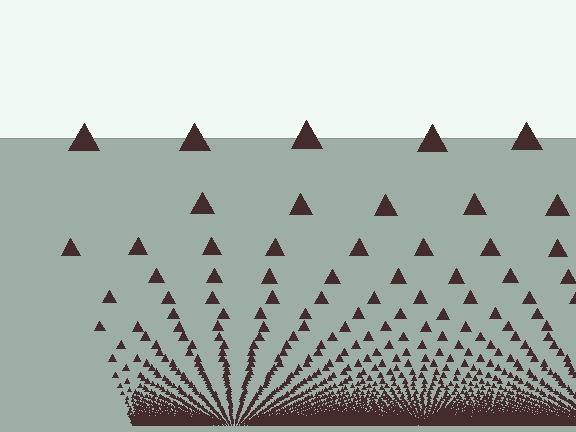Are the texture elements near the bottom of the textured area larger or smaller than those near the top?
Smaller. The gradient is inverted — elements near the bottom are smaller and denser.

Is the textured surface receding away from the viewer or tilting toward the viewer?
The surface appears to tilt toward the viewer. Texture elements get larger and sparser toward the top.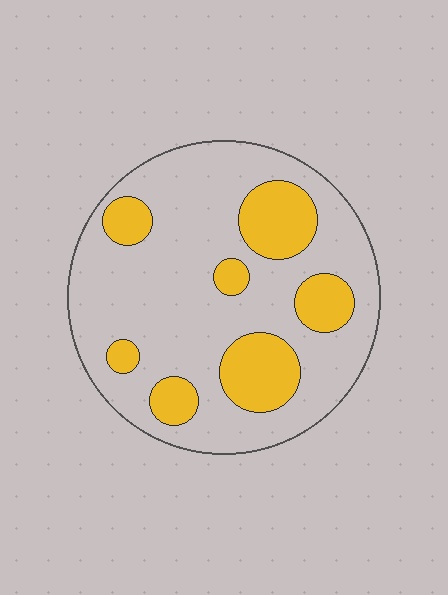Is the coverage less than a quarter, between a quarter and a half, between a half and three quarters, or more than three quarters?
Less than a quarter.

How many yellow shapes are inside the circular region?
7.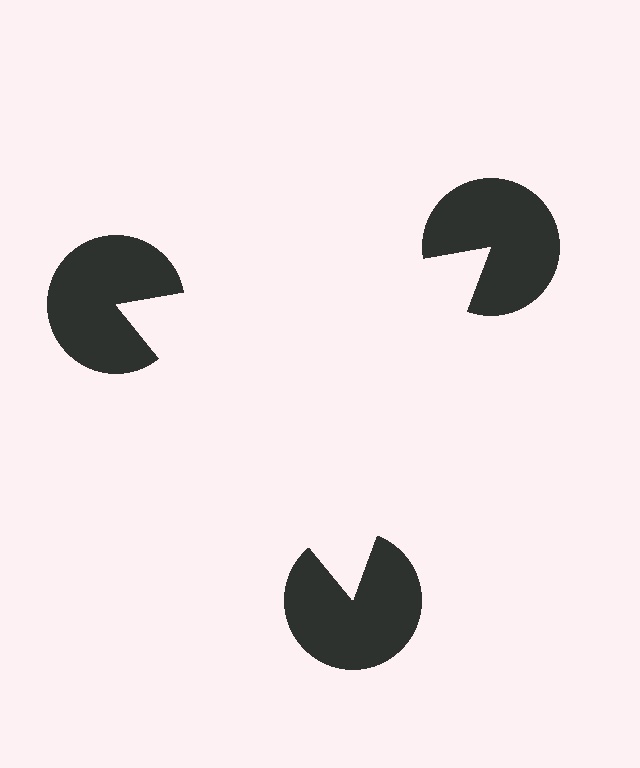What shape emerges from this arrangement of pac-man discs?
An illusory triangle — its edges are inferred from the aligned wedge cuts in the pac-man discs, not physically drawn.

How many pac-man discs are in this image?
There are 3 — one at each vertex of the illusory triangle.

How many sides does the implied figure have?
3 sides.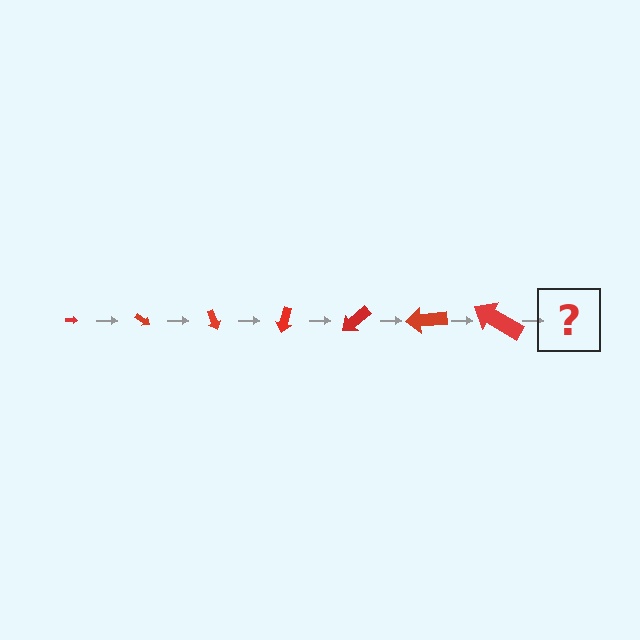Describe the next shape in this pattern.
It should be an arrow, larger than the previous one and rotated 245 degrees from the start.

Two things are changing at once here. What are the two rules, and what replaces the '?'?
The two rules are that the arrow grows larger each step and it rotates 35 degrees each step. The '?' should be an arrow, larger than the previous one and rotated 245 degrees from the start.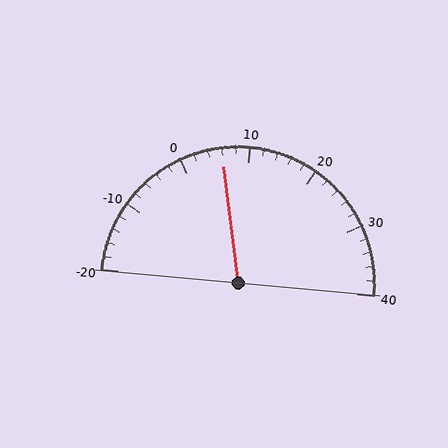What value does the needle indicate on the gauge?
The needle indicates approximately 6.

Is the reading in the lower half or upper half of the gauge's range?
The reading is in the lower half of the range (-20 to 40).